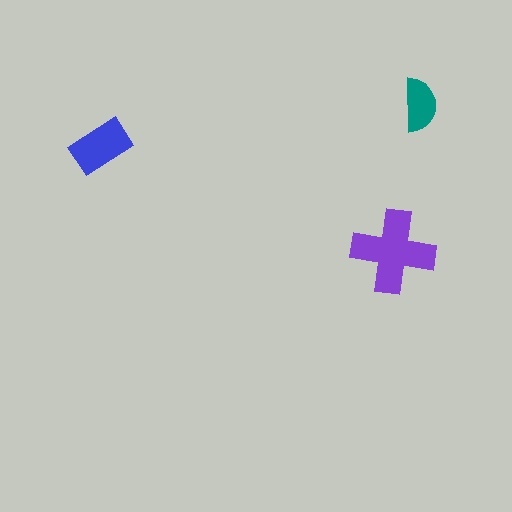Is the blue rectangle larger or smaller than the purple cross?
Smaller.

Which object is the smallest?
The teal semicircle.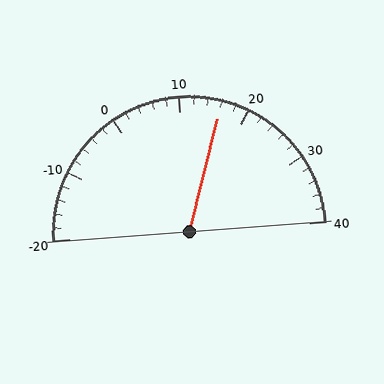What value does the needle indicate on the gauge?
The needle indicates approximately 16.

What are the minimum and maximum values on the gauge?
The gauge ranges from -20 to 40.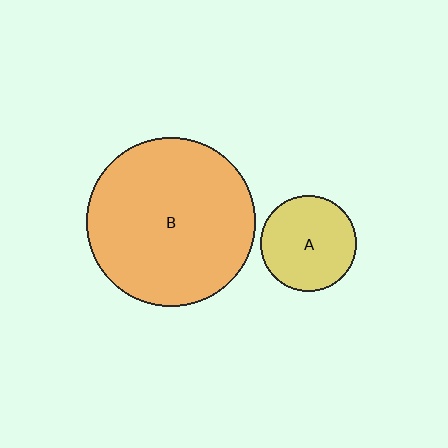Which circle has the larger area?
Circle B (orange).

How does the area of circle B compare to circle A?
Approximately 3.1 times.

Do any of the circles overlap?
No, none of the circles overlap.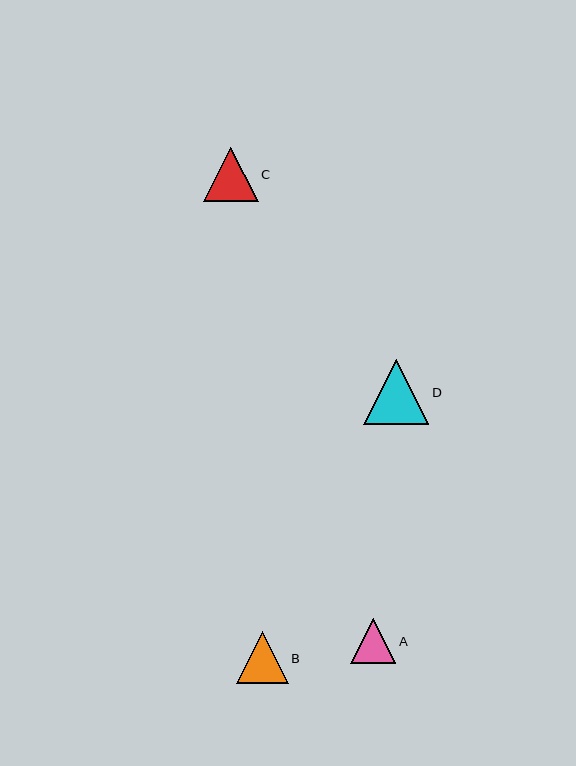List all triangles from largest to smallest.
From largest to smallest: D, C, B, A.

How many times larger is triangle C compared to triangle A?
Triangle C is approximately 1.2 times the size of triangle A.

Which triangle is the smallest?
Triangle A is the smallest with a size of approximately 45 pixels.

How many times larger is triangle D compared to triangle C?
Triangle D is approximately 1.2 times the size of triangle C.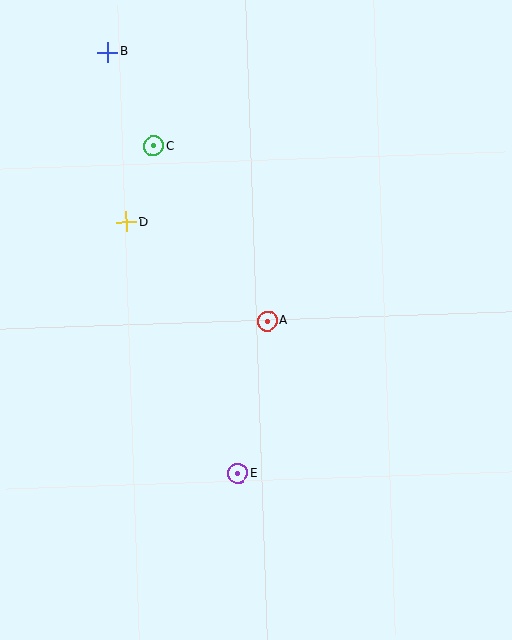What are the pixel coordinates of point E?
Point E is at (238, 473).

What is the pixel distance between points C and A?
The distance between C and A is 208 pixels.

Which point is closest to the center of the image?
Point A at (267, 321) is closest to the center.